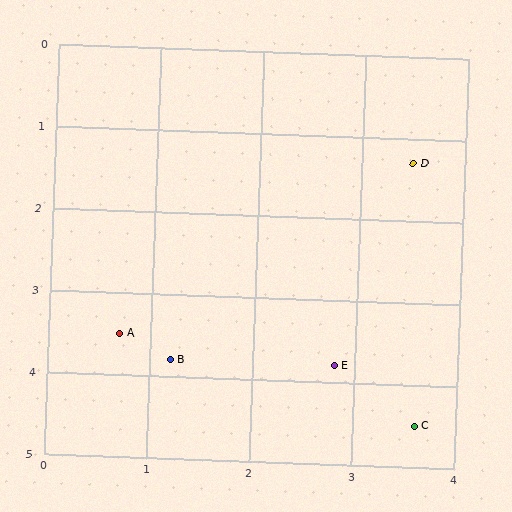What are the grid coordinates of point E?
Point E is at approximately (2.8, 3.8).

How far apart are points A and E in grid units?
Points A and E are about 2.1 grid units apart.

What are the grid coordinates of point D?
Point D is at approximately (3.5, 1.3).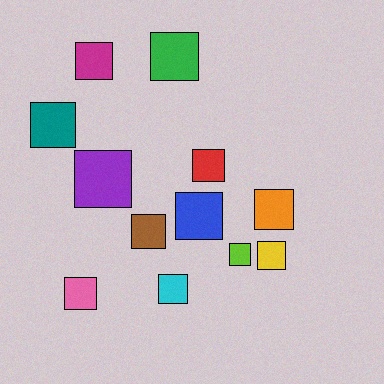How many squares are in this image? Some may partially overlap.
There are 12 squares.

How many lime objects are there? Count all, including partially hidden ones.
There is 1 lime object.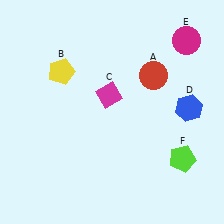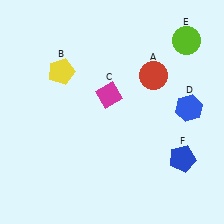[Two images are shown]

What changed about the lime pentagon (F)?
In Image 1, F is lime. In Image 2, it changed to blue.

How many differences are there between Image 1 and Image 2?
There are 2 differences between the two images.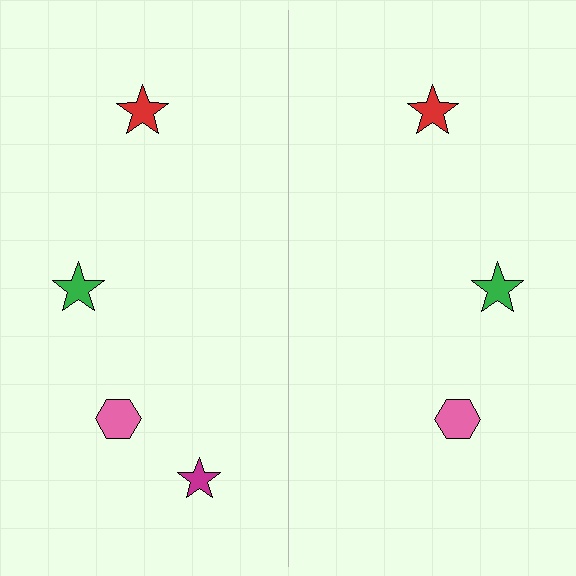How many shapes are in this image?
There are 7 shapes in this image.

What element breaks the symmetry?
A magenta star is missing from the right side.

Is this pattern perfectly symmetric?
No, the pattern is not perfectly symmetric. A magenta star is missing from the right side.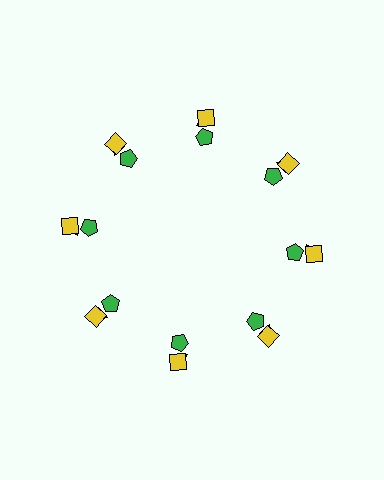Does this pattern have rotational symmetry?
Yes, this pattern has 8-fold rotational symmetry. It looks the same after rotating 45 degrees around the center.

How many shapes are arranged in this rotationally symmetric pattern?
There are 24 shapes, arranged in 8 groups of 3.